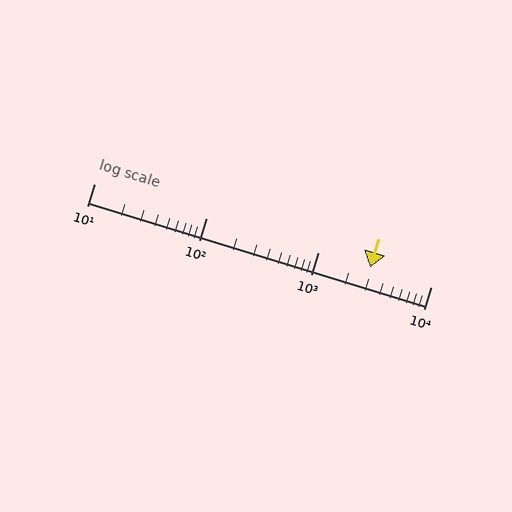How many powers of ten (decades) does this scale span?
The scale spans 3 decades, from 10 to 10000.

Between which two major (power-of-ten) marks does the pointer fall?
The pointer is between 1000 and 10000.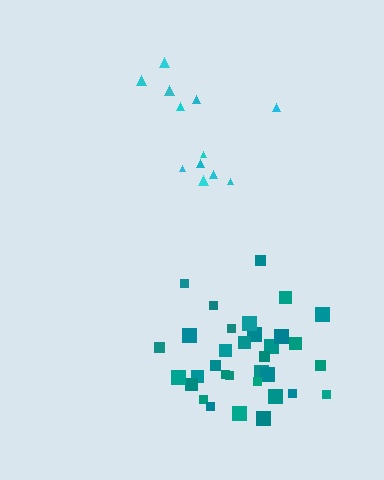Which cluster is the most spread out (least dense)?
Cyan.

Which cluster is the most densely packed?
Teal.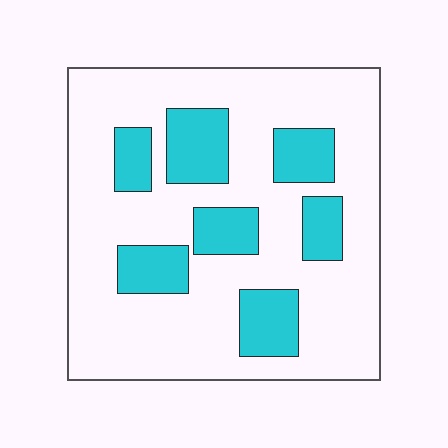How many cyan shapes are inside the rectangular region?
7.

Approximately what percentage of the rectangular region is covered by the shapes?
Approximately 25%.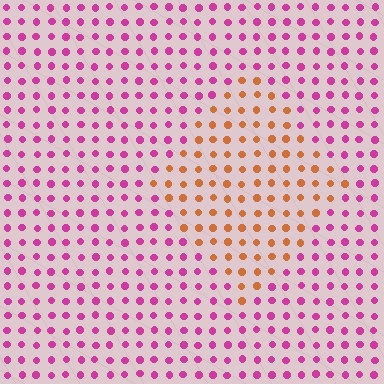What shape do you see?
I see a diamond.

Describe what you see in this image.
The image is filled with small magenta elements in a uniform arrangement. A diamond-shaped region is visible where the elements are tinted to a slightly different hue, forming a subtle color boundary.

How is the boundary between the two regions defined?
The boundary is defined purely by a slight shift in hue (about 63 degrees). Spacing, size, and orientation are identical on both sides.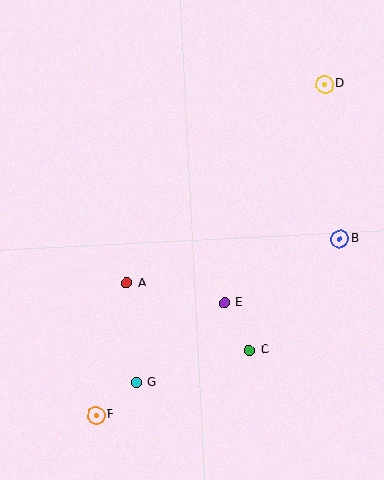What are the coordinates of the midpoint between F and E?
The midpoint between F and E is at (160, 359).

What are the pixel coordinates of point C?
Point C is at (249, 351).